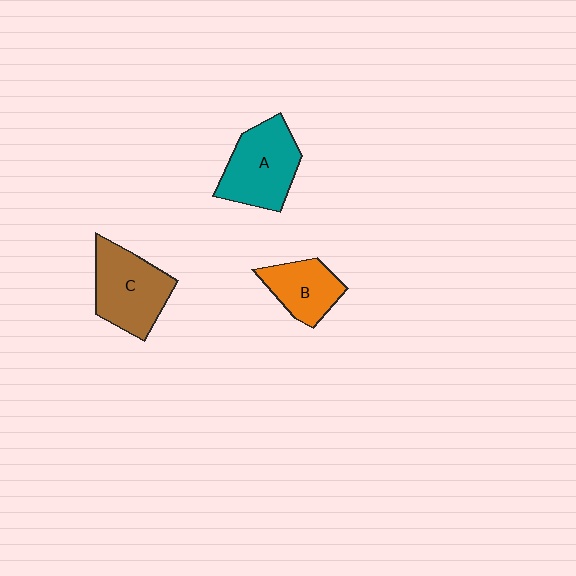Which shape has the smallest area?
Shape B (orange).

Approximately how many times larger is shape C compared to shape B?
Approximately 1.4 times.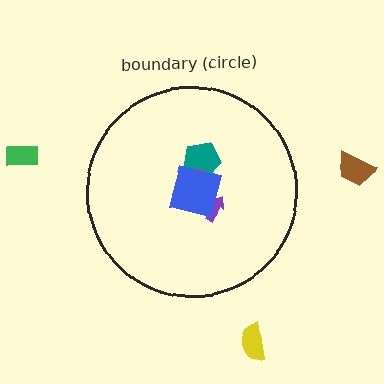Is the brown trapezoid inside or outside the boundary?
Outside.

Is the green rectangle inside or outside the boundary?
Outside.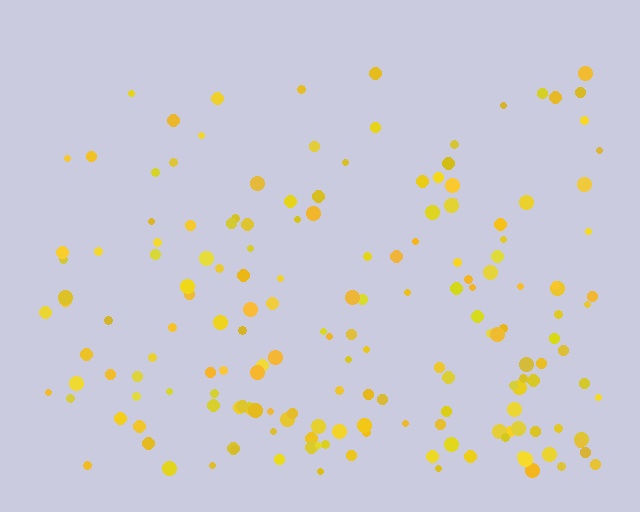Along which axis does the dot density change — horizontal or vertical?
Vertical.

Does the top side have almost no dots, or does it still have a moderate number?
Still a moderate number, just noticeably fewer than the bottom.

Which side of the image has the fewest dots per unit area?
The top.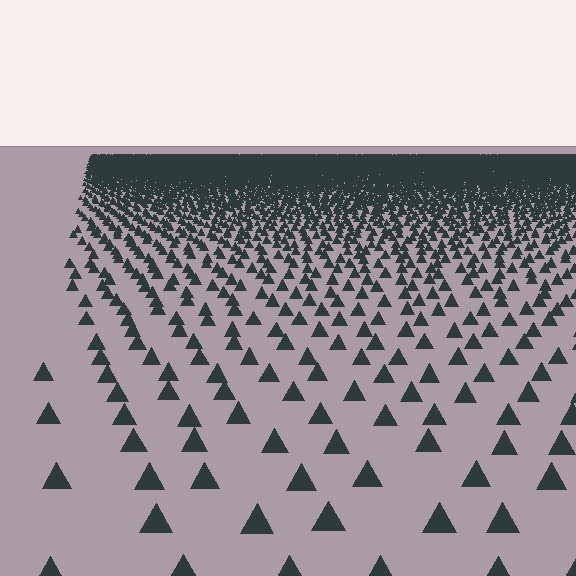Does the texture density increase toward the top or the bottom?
Density increases toward the top.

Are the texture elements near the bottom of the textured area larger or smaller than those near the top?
Larger. Near the bottom, elements are closer to the viewer and appear at a bigger on-screen size.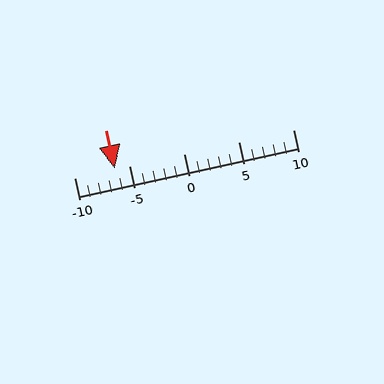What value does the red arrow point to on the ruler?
The red arrow points to approximately -6.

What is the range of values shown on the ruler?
The ruler shows values from -10 to 10.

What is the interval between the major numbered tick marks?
The major tick marks are spaced 5 units apart.